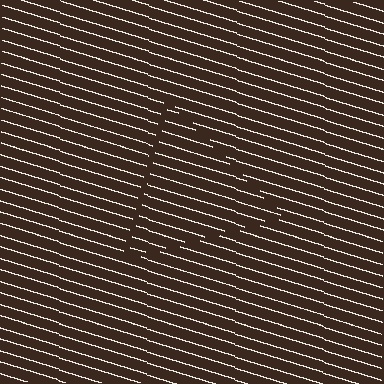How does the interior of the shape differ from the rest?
The interior of the shape contains the same grating, shifted by half a period — the contour is defined by the phase discontinuity where line-ends from the inner and outer gratings abut.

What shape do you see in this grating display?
An illusory triangle. The interior of the shape contains the same grating, shifted by half a period — the contour is defined by the phase discontinuity where line-ends from the inner and outer gratings abut.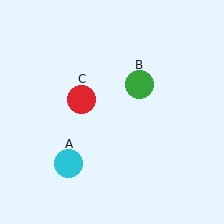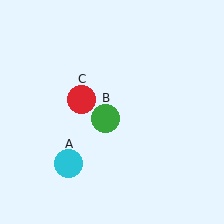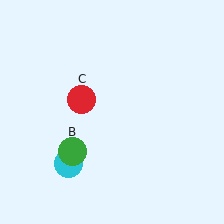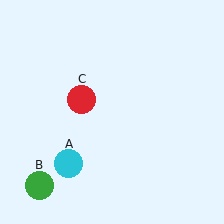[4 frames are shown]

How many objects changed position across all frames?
1 object changed position: green circle (object B).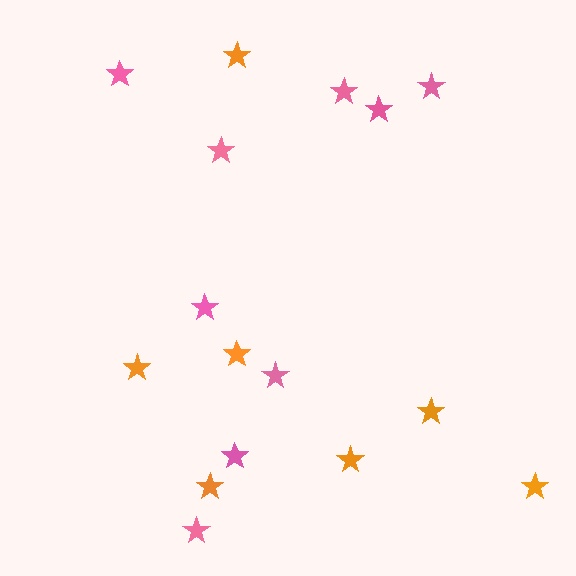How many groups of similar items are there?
There are 2 groups: one group of orange stars (7) and one group of pink stars (9).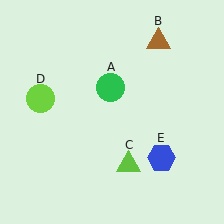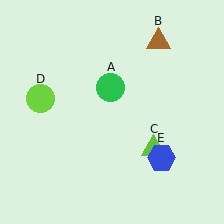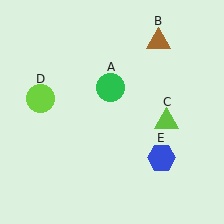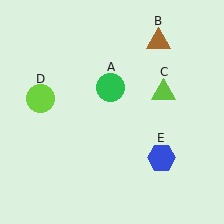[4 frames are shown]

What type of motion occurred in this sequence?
The lime triangle (object C) rotated counterclockwise around the center of the scene.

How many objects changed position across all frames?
1 object changed position: lime triangle (object C).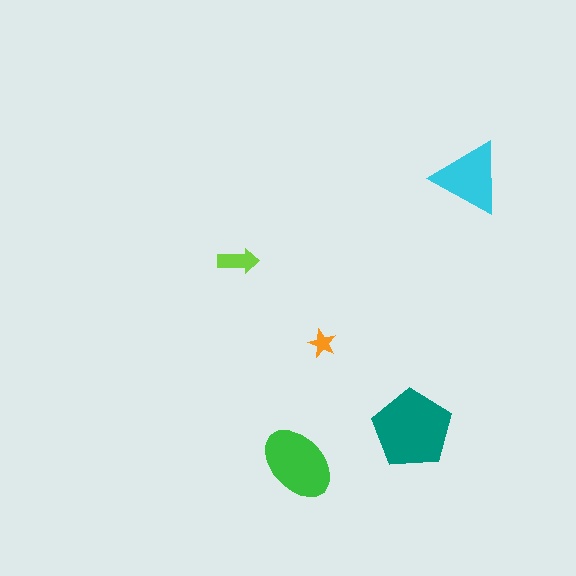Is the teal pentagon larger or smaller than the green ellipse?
Larger.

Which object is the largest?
The teal pentagon.